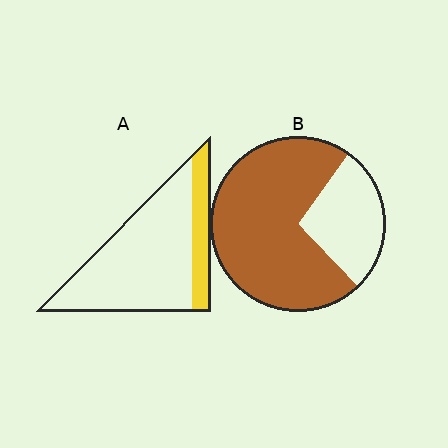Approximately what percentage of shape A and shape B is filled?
A is approximately 20% and B is approximately 70%.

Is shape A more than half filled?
No.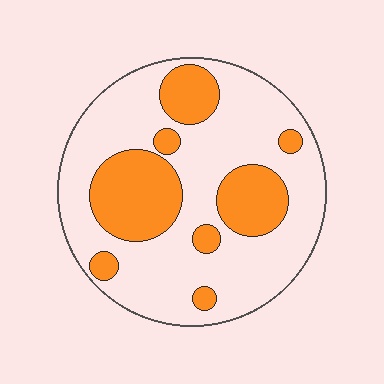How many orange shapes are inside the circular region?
8.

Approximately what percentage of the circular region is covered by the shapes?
Approximately 30%.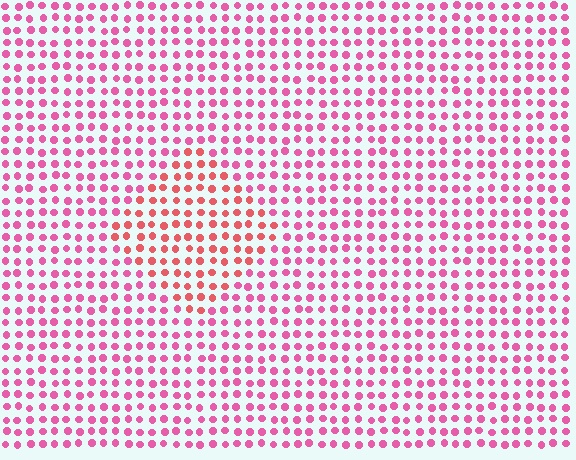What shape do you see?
I see a diamond.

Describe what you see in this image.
The image is filled with small pink elements in a uniform arrangement. A diamond-shaped region is visible where the elements are tinted to a slightly different hue, forming a subtle color boundary.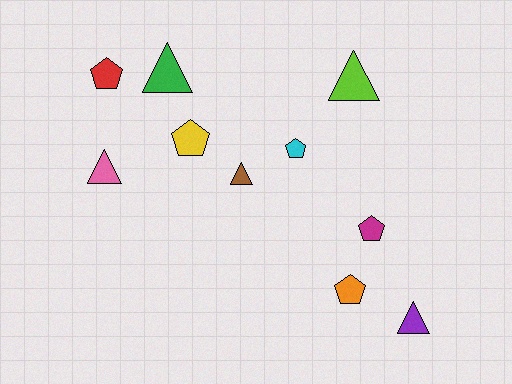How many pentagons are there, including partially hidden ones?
There are 5 pentagons.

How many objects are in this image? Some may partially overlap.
There are 10 objects.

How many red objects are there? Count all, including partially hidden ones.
There is 1 red object.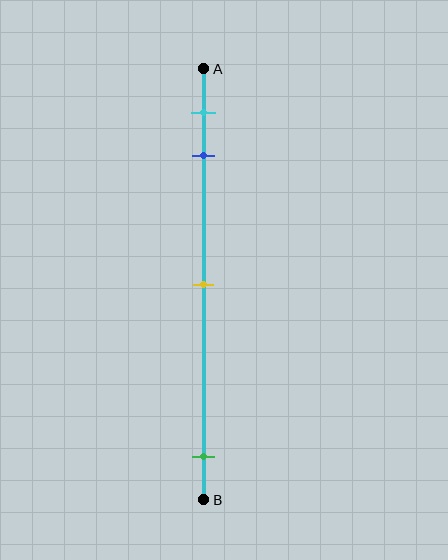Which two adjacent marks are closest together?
The cyan and blue marks are the closest adjacent pair.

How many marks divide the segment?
There are 4 marks dividing the segment.